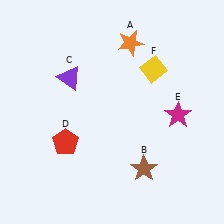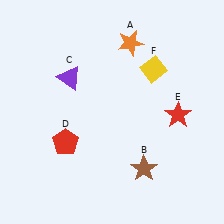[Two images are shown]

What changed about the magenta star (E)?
In Image 1, E is magenta. In Image 2, it changed to red.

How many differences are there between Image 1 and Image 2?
There is 1 difference between the two images.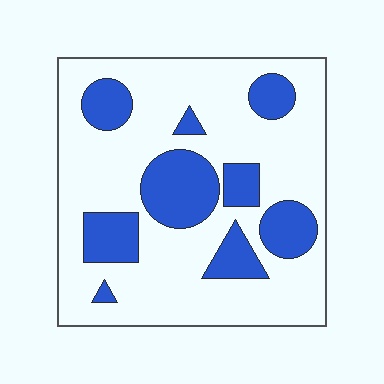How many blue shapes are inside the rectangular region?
9.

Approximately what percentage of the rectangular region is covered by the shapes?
Approximately 25%.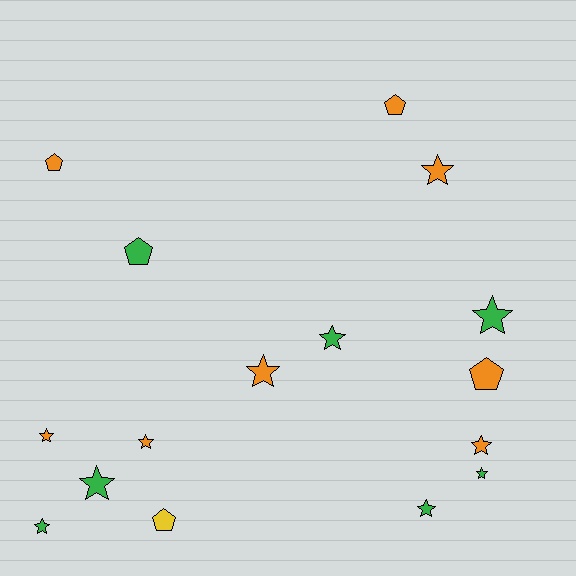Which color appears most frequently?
Orange, with 8 objects.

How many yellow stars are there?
There are no yellow stars.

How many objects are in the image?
There are 16 objects.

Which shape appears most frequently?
Star, with 11 objects.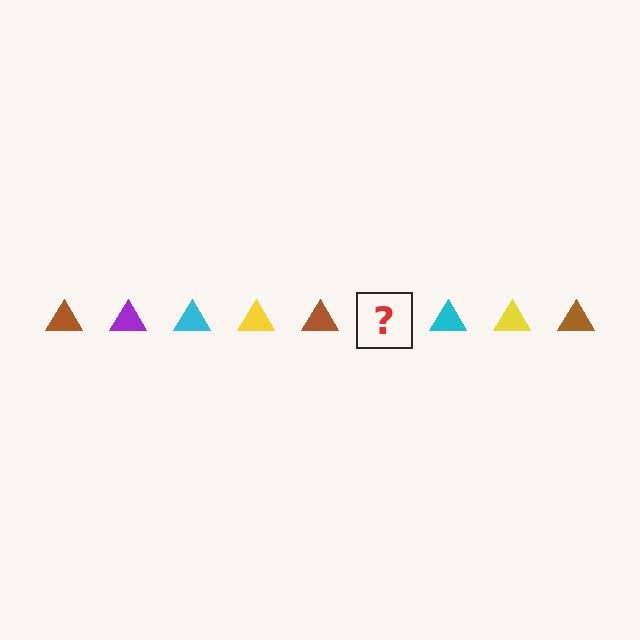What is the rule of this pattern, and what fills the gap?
The rule is that the pattern cycles through brown, purple, cyan, yellow triangles. The gap should be filled with a purple triangle.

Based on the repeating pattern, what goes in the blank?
The blank should be a purple triangle.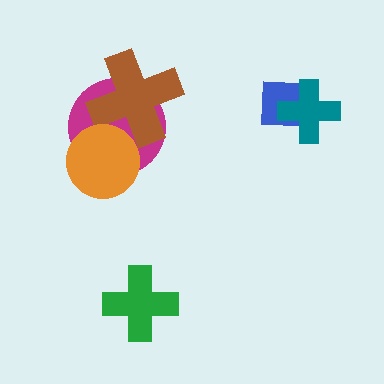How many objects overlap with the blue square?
1 object overlaps with the blue square.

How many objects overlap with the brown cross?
2 objects overlap with the brown cross.